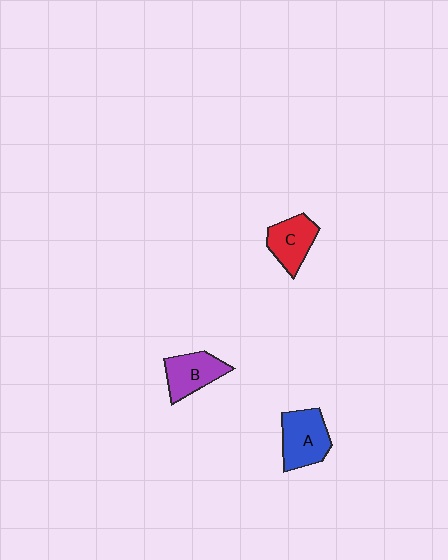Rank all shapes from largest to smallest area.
From largest to smallest: A (blue), B (purple), C (red).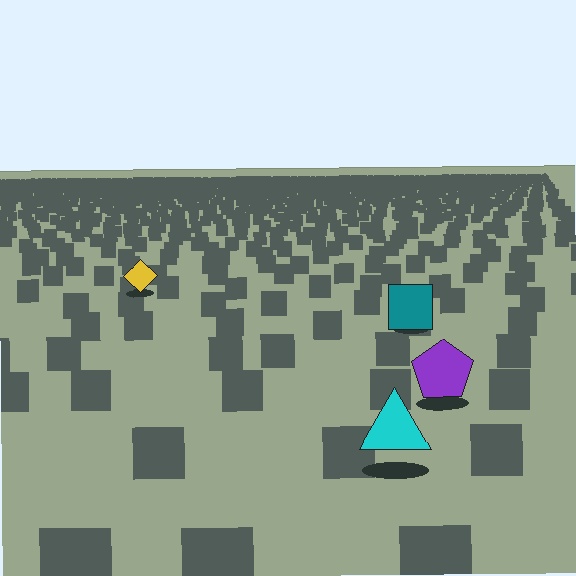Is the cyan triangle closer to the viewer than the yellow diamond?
Yes. The cyan triangle is closer — you can tell from the texture gradient: the ground texture is coarser near it.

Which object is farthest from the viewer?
The yellow diamond is farthest from the viewer. It appears smaller and the ground texture around it is denser.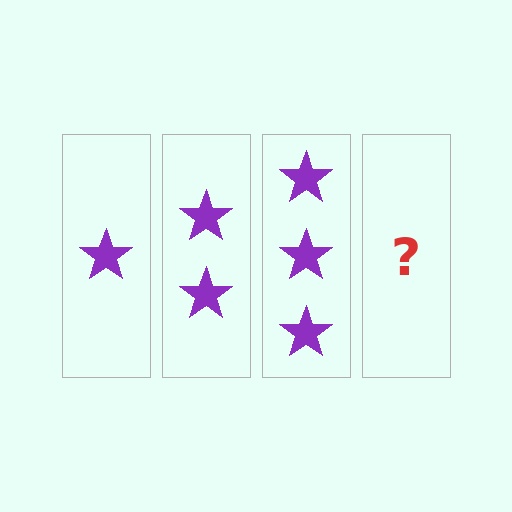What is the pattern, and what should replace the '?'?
The pattern is that each step adds one more star. The '?' should be 4 stars.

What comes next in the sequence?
The next element should be 4 stars.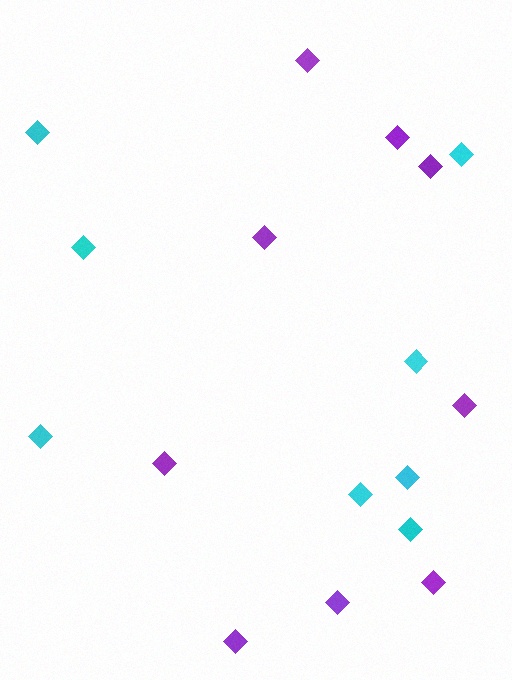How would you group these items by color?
There are 2 groups: one group of purple diamonds (9) and one group of cyan diamonds (8).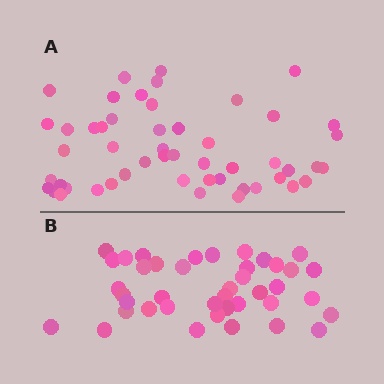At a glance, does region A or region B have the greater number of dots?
Region A (the top region) has more dots.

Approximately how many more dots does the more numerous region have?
Region A has roughly 10 or so more dots than region B.